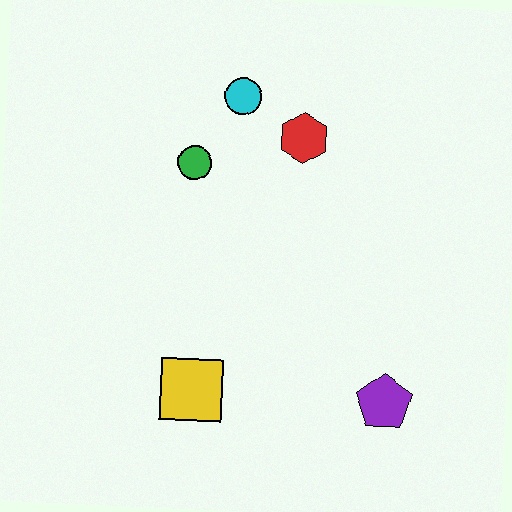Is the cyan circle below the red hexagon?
No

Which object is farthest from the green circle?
The purple pentagon is farthest from the green circle.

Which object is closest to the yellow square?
The purple pentagon is closest to the yellow square.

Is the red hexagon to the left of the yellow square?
No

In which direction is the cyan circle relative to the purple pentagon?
The cyan circle is above the purple pentagon.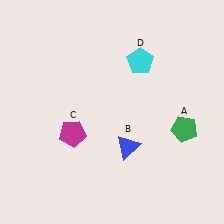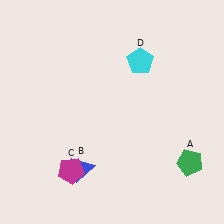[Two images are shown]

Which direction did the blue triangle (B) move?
The blue triangle (B) moved left.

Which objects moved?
The objects that moved are: the green pentagon (A), the blue triangle (B), the magenta pentagon (C).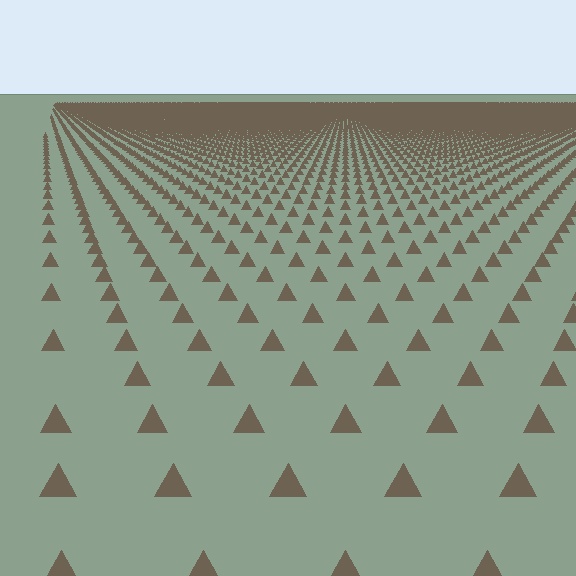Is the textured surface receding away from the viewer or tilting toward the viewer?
The surface is receding away from the viewer. Texture elements get smaller and denser toward the top.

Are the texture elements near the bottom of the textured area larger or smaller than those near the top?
Larger. Near the bottom, elements are closer to the viewer and appear at a bigger on-screen size.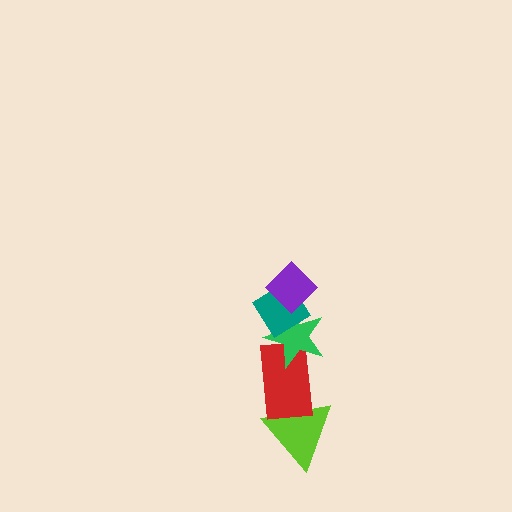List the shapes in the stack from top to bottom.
From top to bottom: the purple diamond, the teal diamond, the green star, the red rectangle, the lime triangle.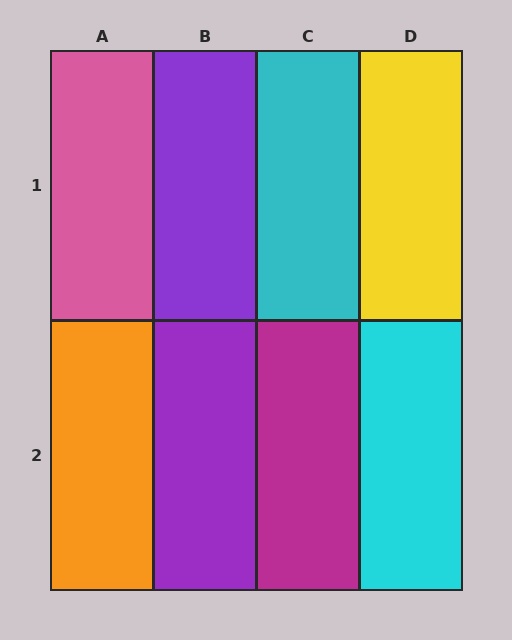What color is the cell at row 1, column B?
Purple.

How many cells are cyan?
2 cells are cyan.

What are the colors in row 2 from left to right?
Orange, purple, magenta, cyan.